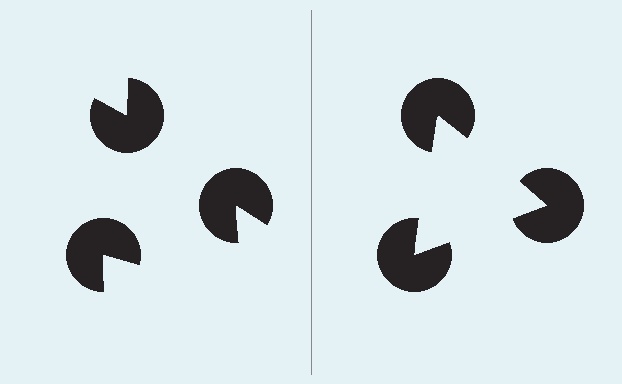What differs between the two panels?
The pac-man discs are positioned identically on both sides; only the wedge orientations differ. On the right they align to a triangle; on the left they are misaligned.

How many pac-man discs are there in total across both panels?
6 — 3 on each side.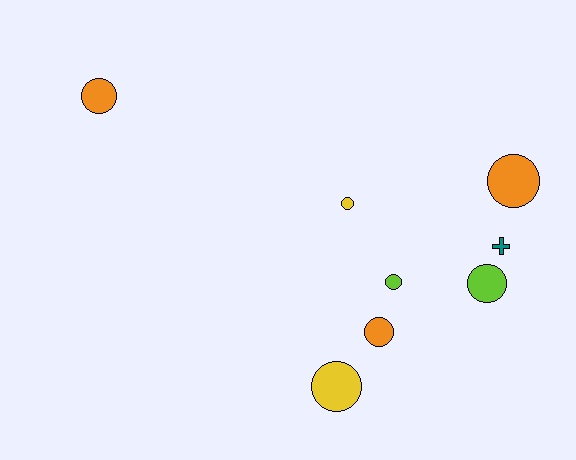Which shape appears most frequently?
Circle, with 7 objects.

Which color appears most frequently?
Orange, with 3 objects.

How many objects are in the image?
There are 8 objects.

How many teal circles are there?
There are no teal circles.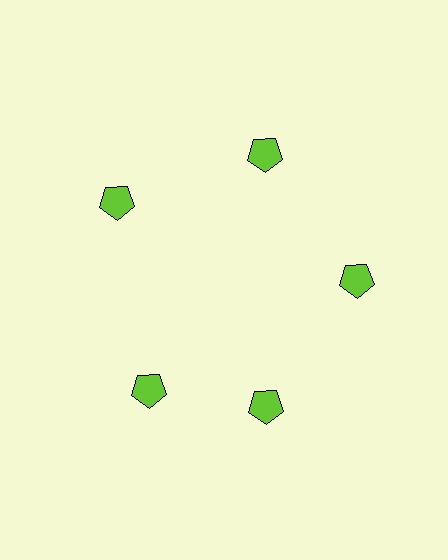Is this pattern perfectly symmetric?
No. The 5 lime pentagons are arranged in a ring, but one element near the 8 o'clock position is rotated out of alignment along the ring, breaking the 5-fold rotational symmetry.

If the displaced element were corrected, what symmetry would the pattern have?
It would have 5-fold rotational symmetry — the pattern would map onto itself every 72 degrees.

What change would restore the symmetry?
The symmetry would be restored by rotating it back into even spacing with its neighbors so that all 5 pentagons sit at equal angles and equal distance from the center.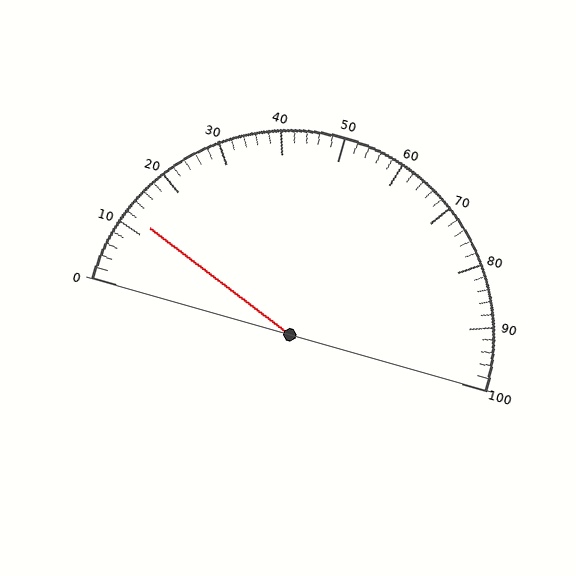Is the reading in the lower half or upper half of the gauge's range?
The reading is in the lower half of the range (0 to 100).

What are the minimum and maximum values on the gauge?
The gauge ranges from 0 to 100.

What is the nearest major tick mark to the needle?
The nearest major tick mark is 10.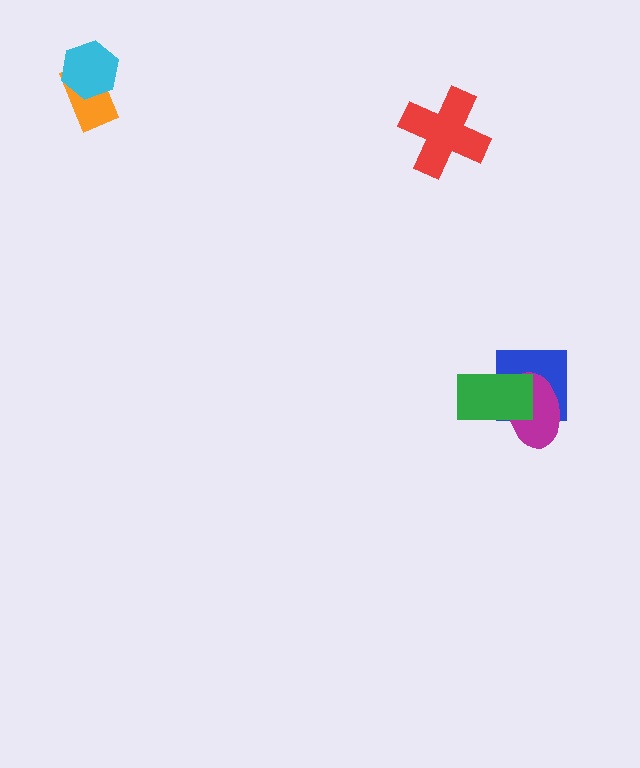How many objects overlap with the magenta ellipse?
2 objects overlap with the magenta ellipse.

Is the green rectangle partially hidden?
No, no other shape covers it.